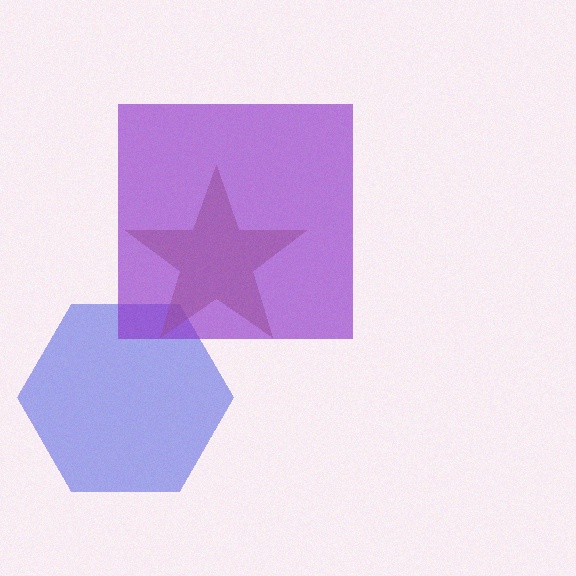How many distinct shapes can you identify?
There are 3 distinct shapes: a blue hexagon, a brown star, a purple square.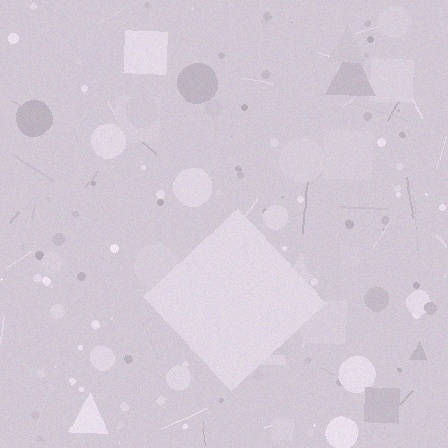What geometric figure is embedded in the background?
A diamond is embedded in the background.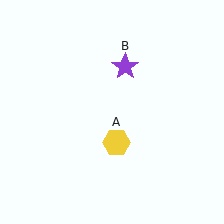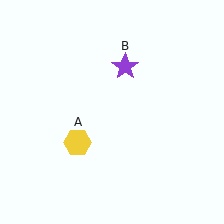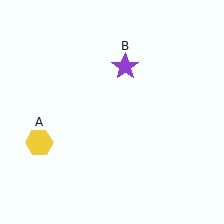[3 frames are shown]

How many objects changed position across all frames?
1 object changed position: yellow hexagon (object A).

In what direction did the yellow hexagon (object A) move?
The yellow hexagon (object A) moved left.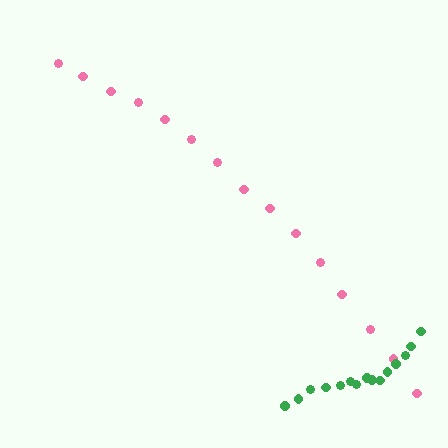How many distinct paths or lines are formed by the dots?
There are 2 distinct paths.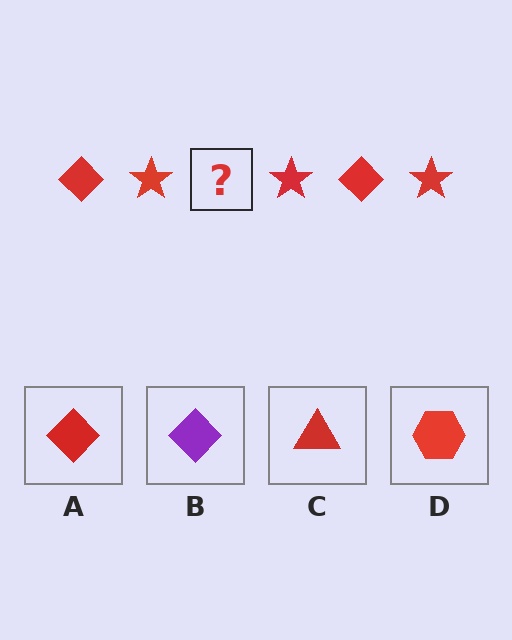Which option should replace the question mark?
Option A.